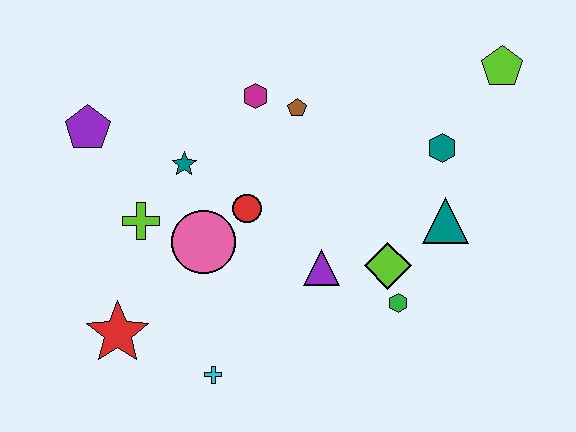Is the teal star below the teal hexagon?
Yes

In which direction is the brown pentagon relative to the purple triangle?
The brown pentagon is above the purple triangle.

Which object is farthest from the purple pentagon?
The lime pentagon is farthest from the purple pentagon.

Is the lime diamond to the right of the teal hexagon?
No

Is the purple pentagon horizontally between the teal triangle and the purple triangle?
No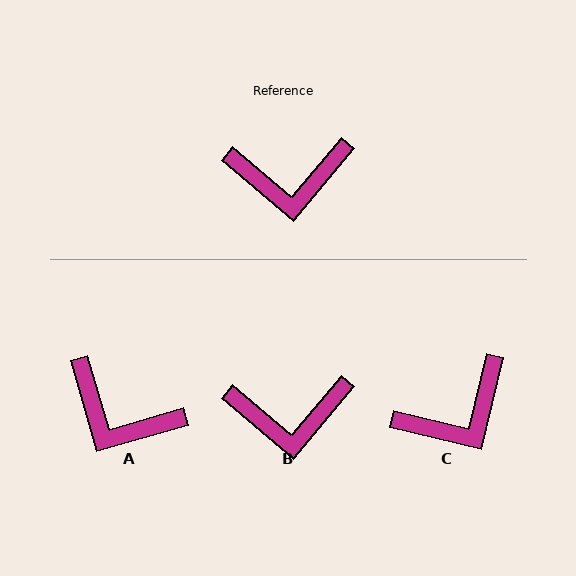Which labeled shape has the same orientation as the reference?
B.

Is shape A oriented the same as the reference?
No, it is off by about 34 degrees.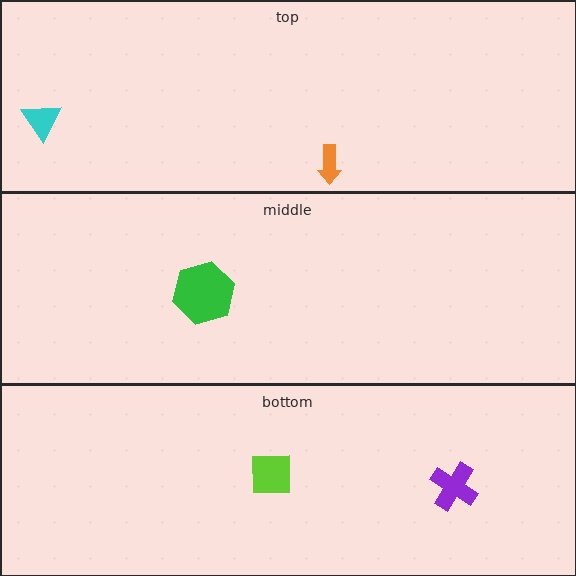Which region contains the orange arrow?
The top region.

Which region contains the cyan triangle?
The top region.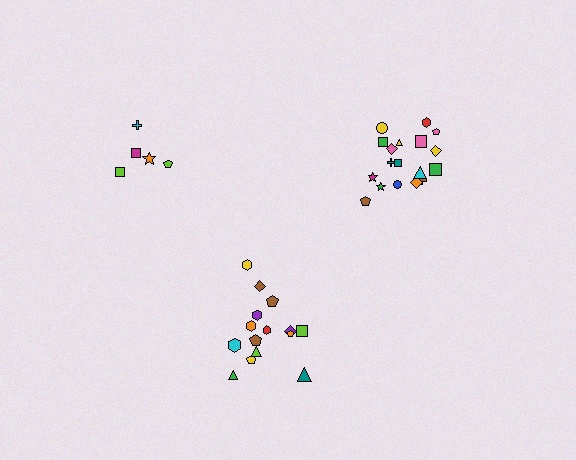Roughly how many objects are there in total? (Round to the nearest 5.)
Roughly 40 objects in total.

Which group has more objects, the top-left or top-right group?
The top-right group.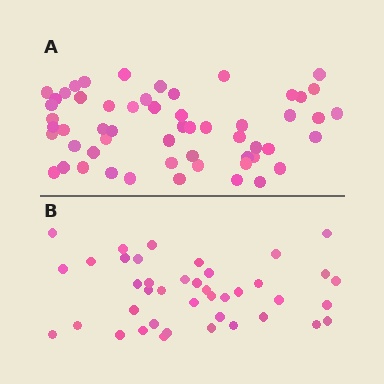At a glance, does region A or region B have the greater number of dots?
Region A (the top region) has more dots.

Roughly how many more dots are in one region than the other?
Region A has approximately 15 more dots than region B.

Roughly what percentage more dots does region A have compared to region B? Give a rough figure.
About 35% more.